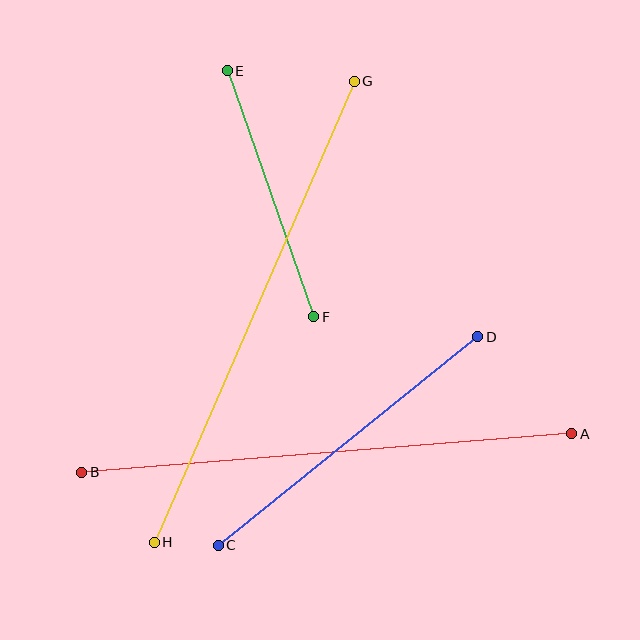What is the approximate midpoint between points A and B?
The midpoint is at approximately (327, 453) pixels.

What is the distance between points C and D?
The distance is approximately 333 pixels.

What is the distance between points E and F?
The distance is approximately 261 pixels.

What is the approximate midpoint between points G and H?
The midpoint is at approximately (254, 312) pixels.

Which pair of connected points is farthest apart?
Points G and H are farthest apart.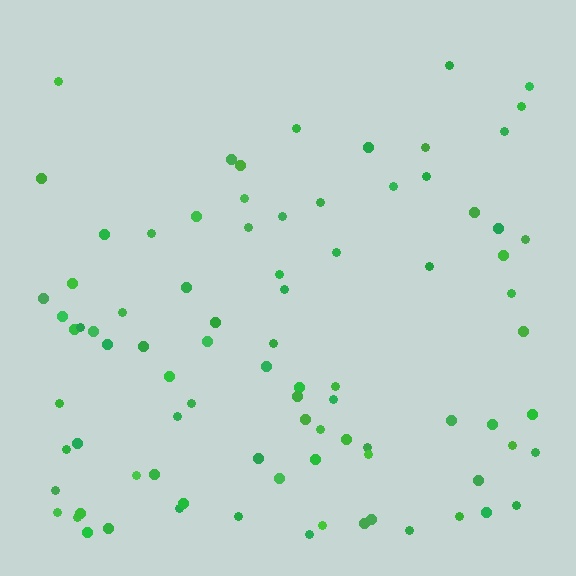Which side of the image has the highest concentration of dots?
The bottom.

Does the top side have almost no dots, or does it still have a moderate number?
Still a moderate number, just noticeably fewer than the bottom.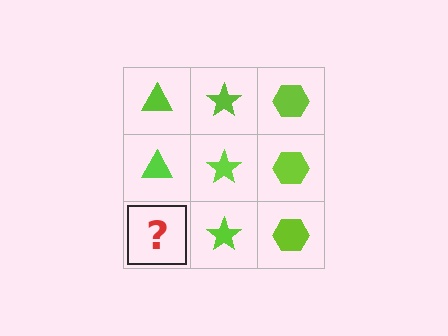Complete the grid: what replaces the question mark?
The question mark should be replaced with a lime triangle.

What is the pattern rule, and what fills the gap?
The rule is that each column has a consistent shape. The gap should be filled with a lime triangle.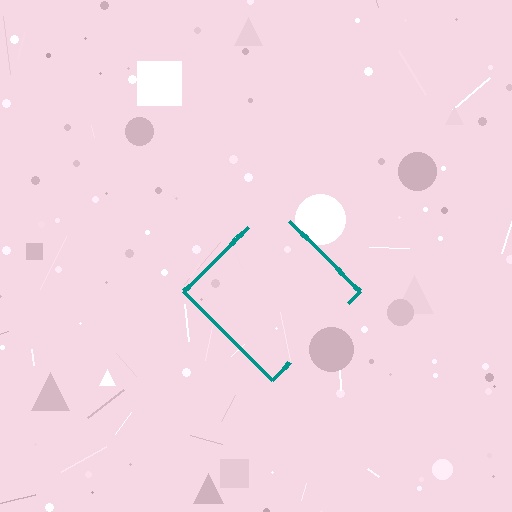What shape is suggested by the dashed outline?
The dashed outline suggests a diamond.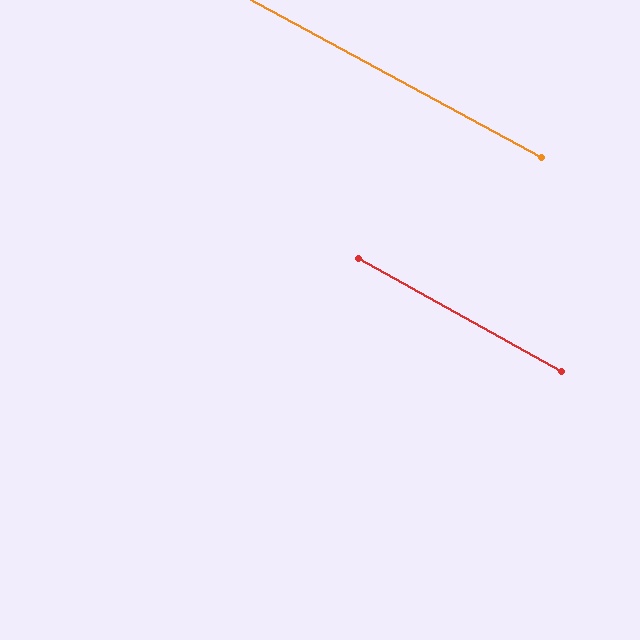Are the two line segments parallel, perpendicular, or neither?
Parallel — their directions differ by only 0.4°.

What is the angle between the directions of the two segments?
Approximately 0 degrees.